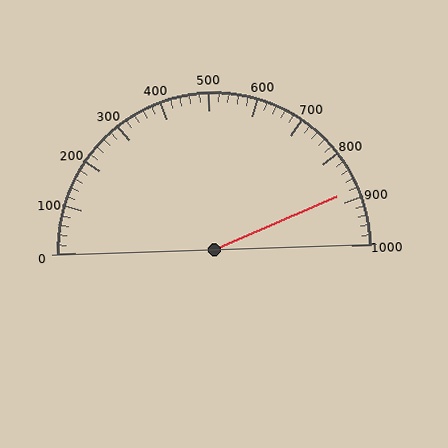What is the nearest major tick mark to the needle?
The nearest major tick mark is 900.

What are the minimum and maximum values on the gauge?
The gauge ranges from 0 to 1000.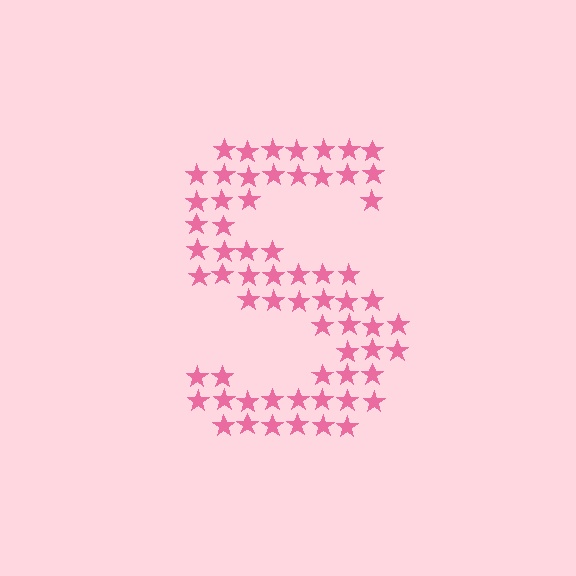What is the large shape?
The large shape is the letter S.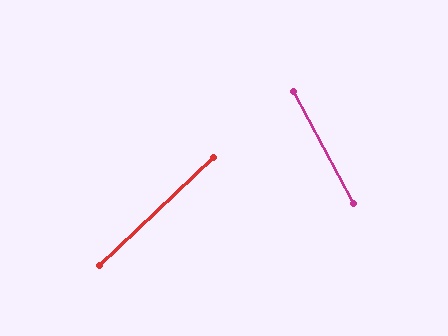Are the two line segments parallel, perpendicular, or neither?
Neither parallel nor perpendicular — they differ by about 74°.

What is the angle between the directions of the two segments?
Approximately 74 degrees.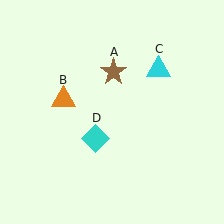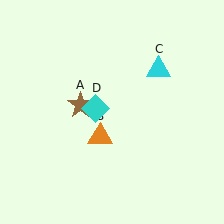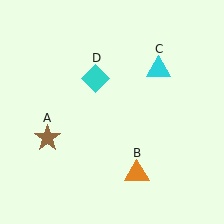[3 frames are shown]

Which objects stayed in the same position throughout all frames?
Cyan triangle (object C) remained stationary.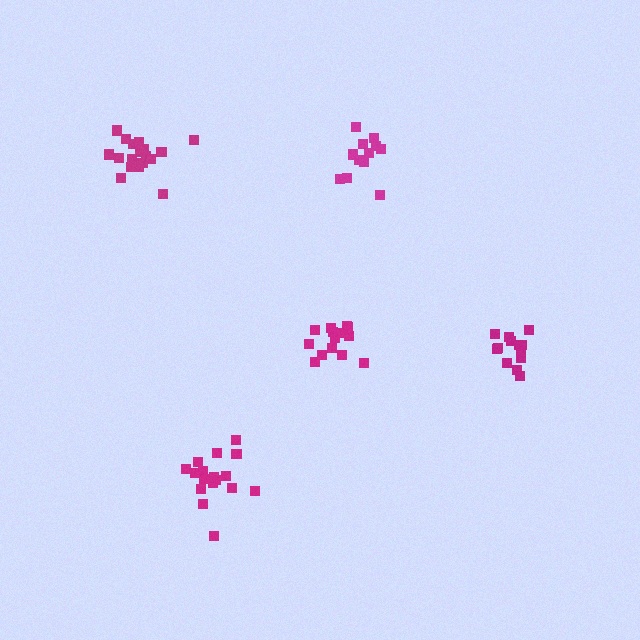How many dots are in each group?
Group 1: 17 dots, Group 2: 13 dots, Group 3: 14 dots, Group 4: 18 dots, Group 5: 12 dots (74 total).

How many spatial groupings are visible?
There are 5 spatial groupings.